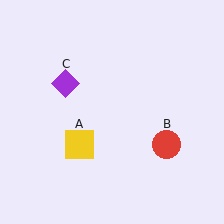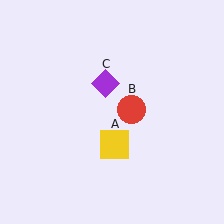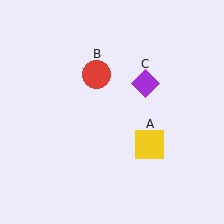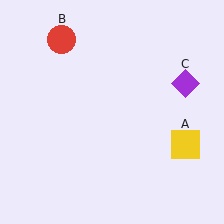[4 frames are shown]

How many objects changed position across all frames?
3 objects changed position: yellow square (object A), red circle (object B), purple diamond (object C).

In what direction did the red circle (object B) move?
The red circle (object B) moved up and to the left.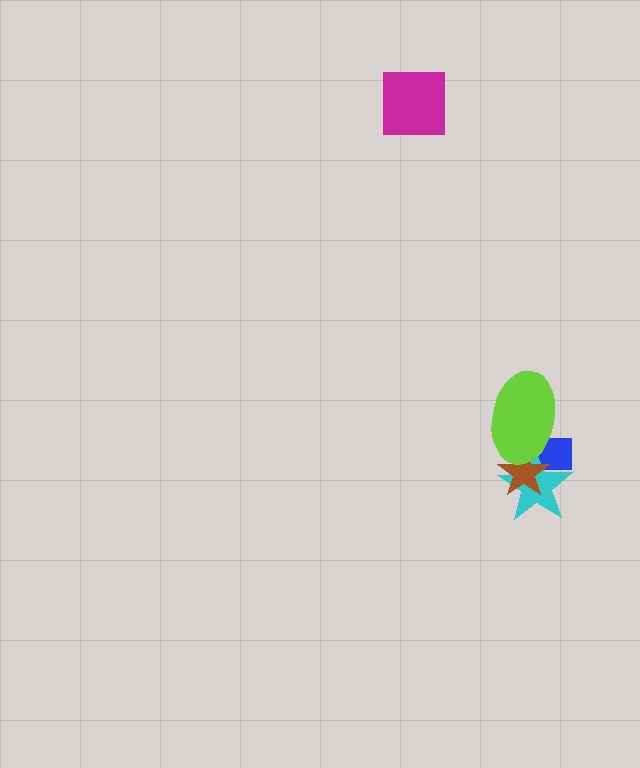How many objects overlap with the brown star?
3 objects overlap with the brown star.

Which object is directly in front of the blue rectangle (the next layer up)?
The cyan star is directly in front of the blue rectangle.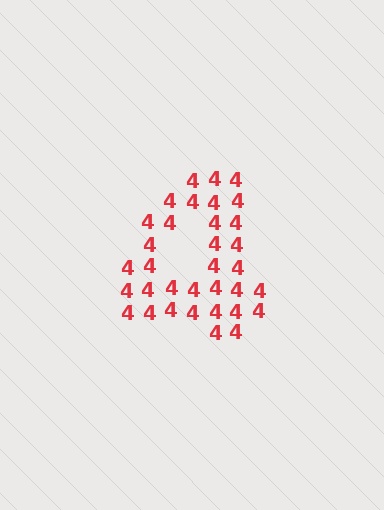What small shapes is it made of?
It is made of small digit 4's.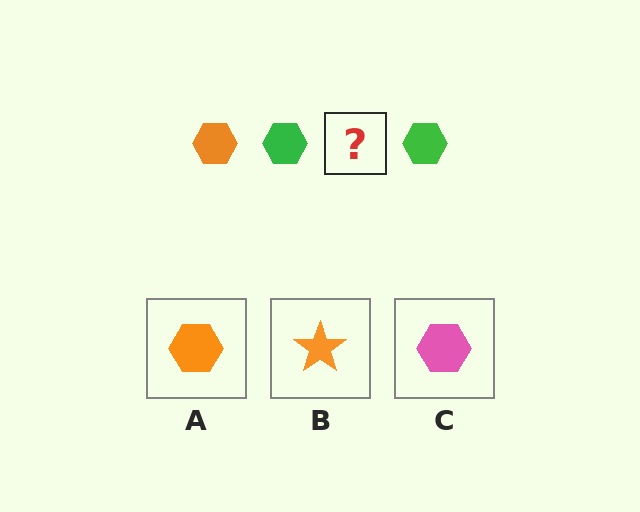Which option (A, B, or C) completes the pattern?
A.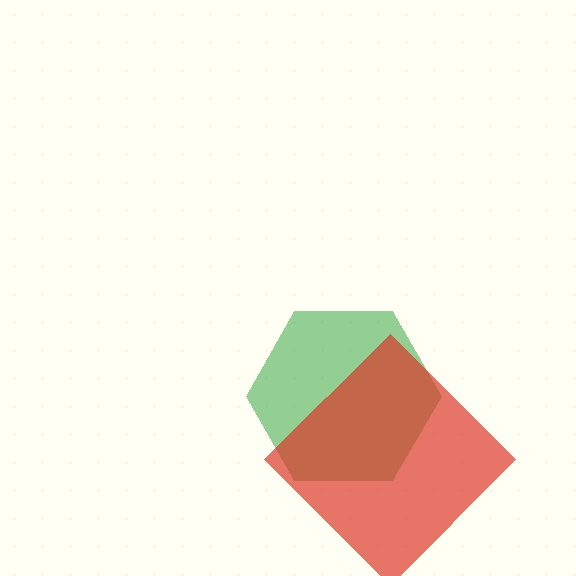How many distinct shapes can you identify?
There are 2 distinct shapes: a green hexagon, a red diamond.